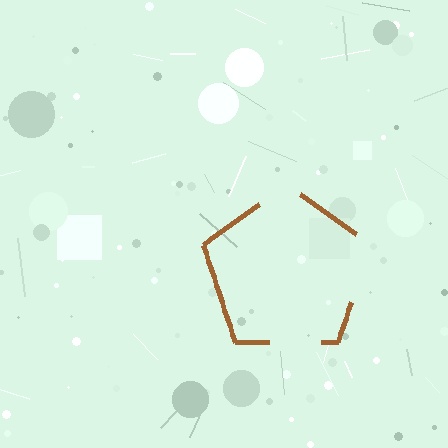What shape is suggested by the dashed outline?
The dashed outline suggests a pentagon.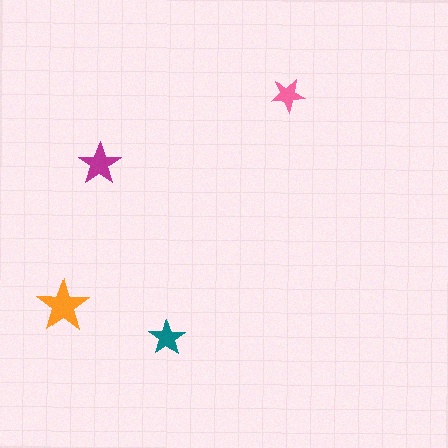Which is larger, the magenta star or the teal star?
The magenta one.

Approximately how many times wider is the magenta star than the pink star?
About 1.5 times wider.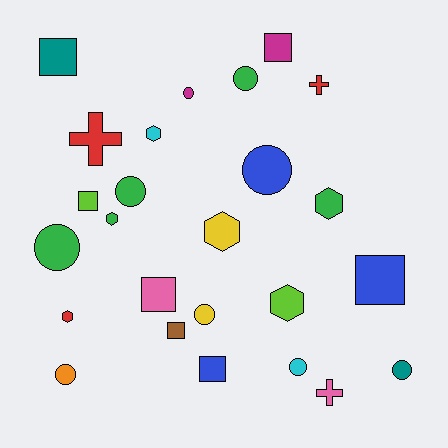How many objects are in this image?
There are 25 objects.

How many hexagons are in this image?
There are 6 hexagons.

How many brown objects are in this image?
There is 1 brown object.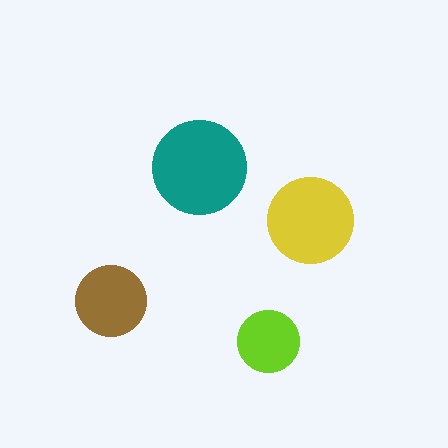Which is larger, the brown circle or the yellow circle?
The yellow one.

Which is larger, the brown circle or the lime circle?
The brown one.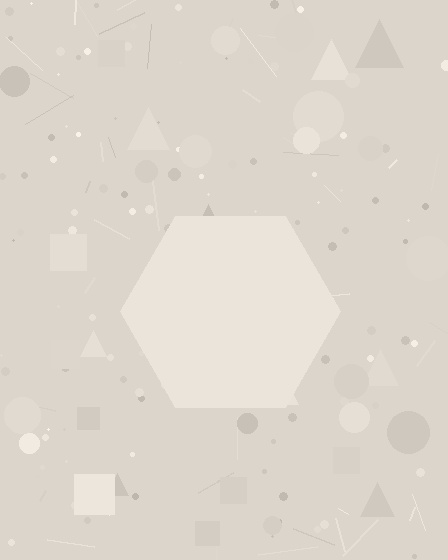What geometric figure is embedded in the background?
A hexagon is embedded in the background.